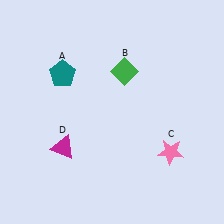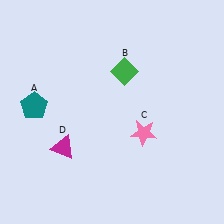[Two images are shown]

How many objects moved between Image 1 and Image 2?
2 objects moved between the two images.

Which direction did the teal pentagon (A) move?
The teal pentagon (A) moved down.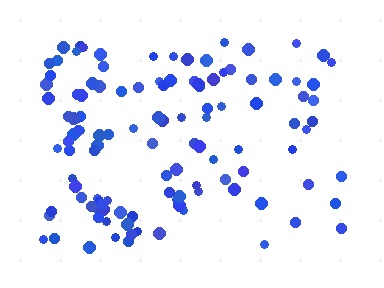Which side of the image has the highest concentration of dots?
The left.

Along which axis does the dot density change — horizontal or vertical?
Horizontal.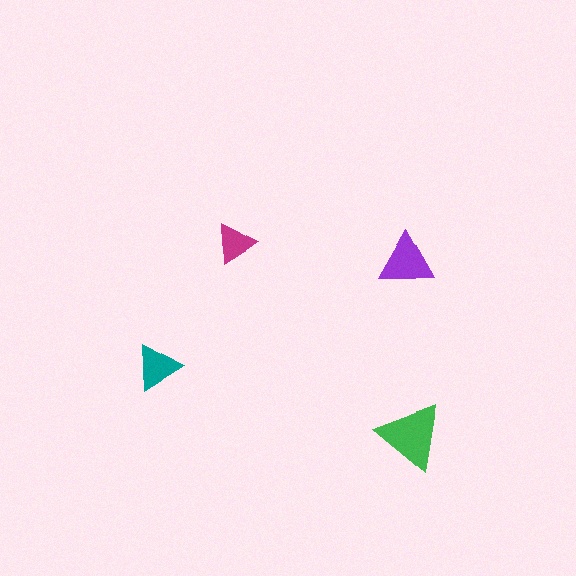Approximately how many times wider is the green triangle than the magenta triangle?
About 1.5 times wider.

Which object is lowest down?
The green triangle is bottommost.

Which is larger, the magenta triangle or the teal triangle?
The teal one.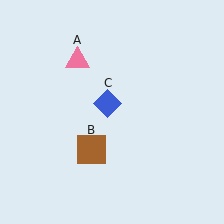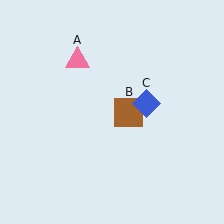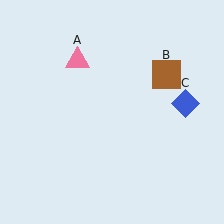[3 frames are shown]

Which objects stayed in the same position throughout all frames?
Pink triangle (object A) remained stationary.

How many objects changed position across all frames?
2 objects changed position: brown square (object B), blue diamond (object C).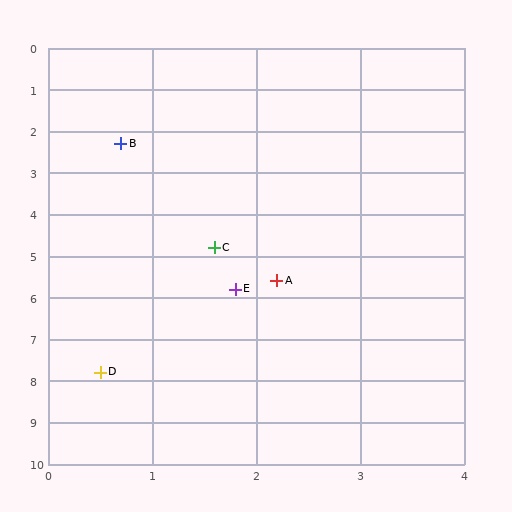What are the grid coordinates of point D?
Point D is at approximately (0.5, 7.8).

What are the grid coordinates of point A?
Point A is at approximately (2.2, 5.6).